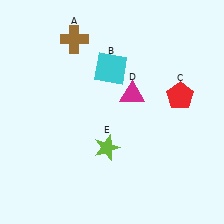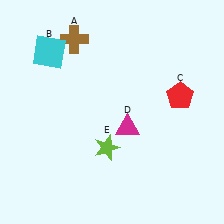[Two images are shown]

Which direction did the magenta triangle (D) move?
The magenta triangle (D) moved down.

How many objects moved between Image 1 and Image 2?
2 objects moved between the two images.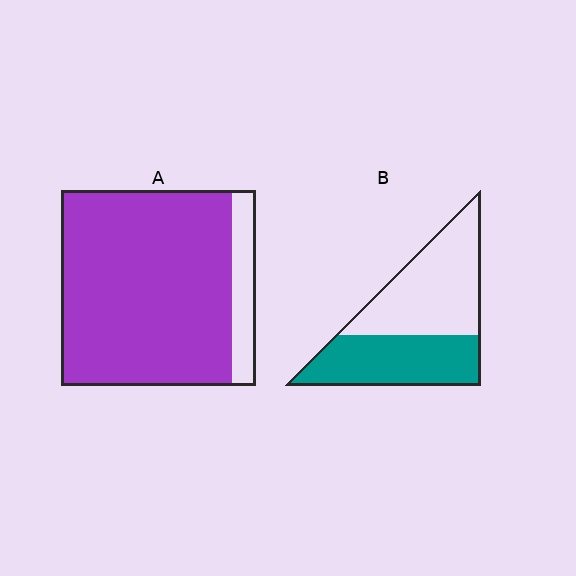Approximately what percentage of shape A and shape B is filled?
A is approximately 90% and B is approximately 45%.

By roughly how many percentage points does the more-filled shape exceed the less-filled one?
By roughly 45 percentage points (A over B).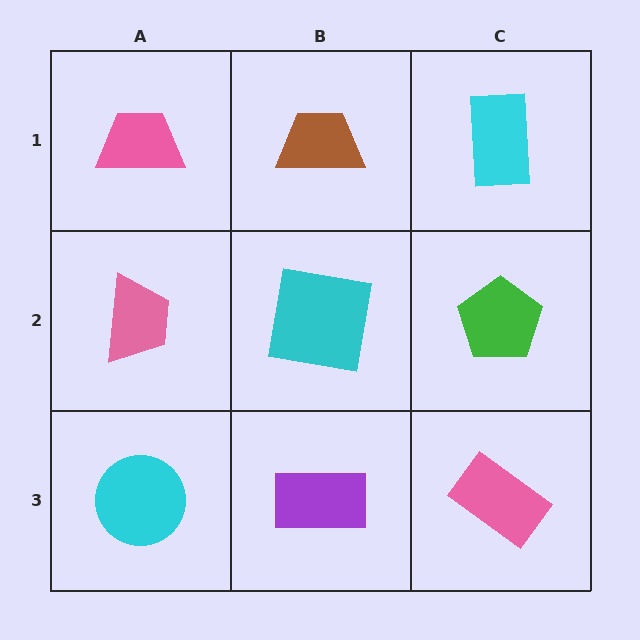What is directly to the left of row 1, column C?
A brown trapezoid.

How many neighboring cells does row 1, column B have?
3.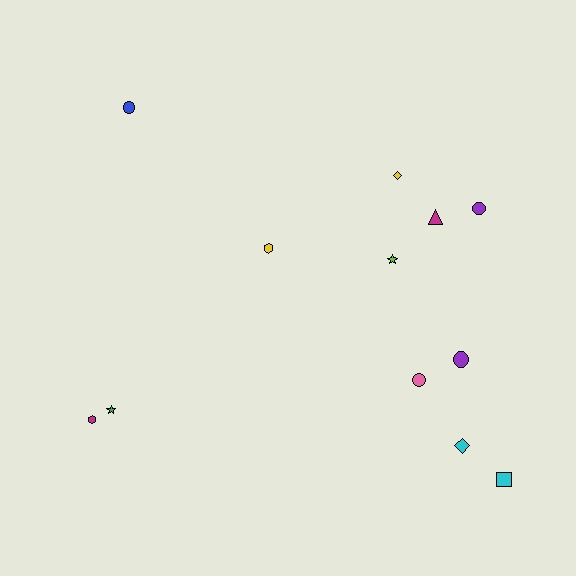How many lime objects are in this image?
There is 1 lime object.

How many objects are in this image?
There are 12 objects.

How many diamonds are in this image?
There are 2 diamonds.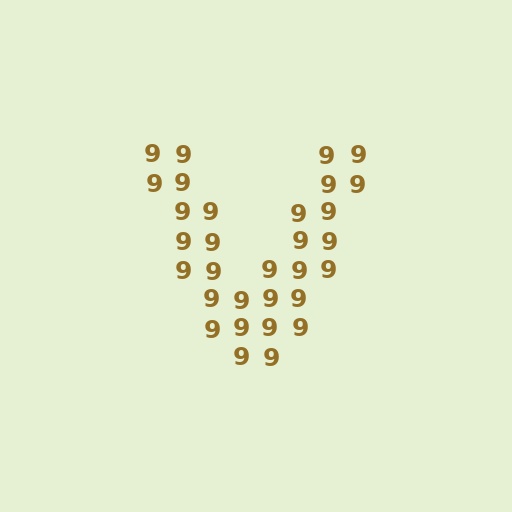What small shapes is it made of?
It is made of small digit 9's.